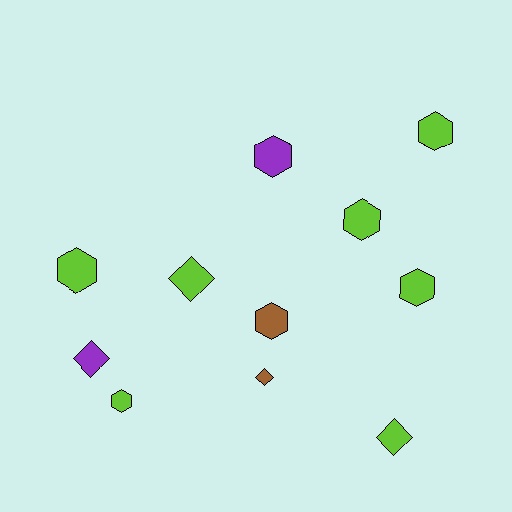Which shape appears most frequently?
Hexagon, with 7 objects.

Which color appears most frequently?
Lime, with 7 objects.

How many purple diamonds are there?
There is 1 purple diamond.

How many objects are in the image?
There are 11 objects.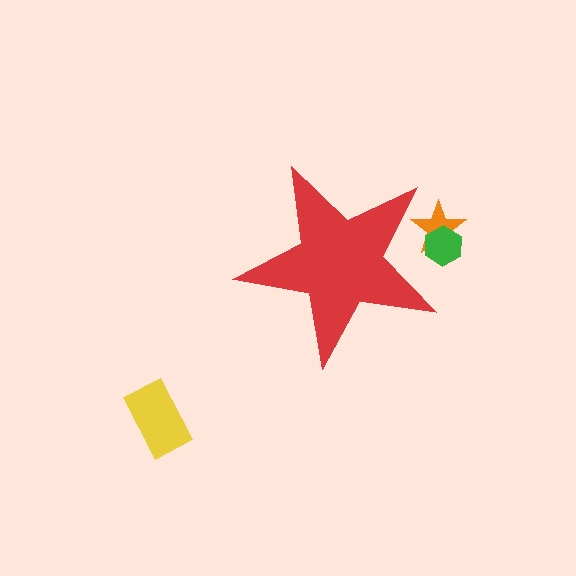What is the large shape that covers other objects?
A red star.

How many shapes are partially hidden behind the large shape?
2 shapes are partially hidden.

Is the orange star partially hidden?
Yes, the orange star is partially hidden behind the red star.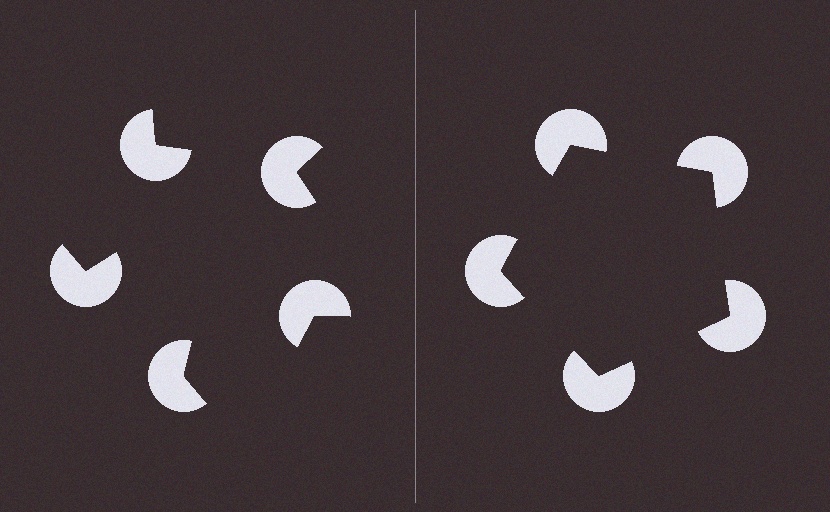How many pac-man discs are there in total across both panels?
10 — 5 on each side.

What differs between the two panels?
The pac-man discs are positioned identically on both sides; only the wedge orientations differ. On the right they align to a pentagon; on the left they are misaligned.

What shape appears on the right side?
An illusory pentagon.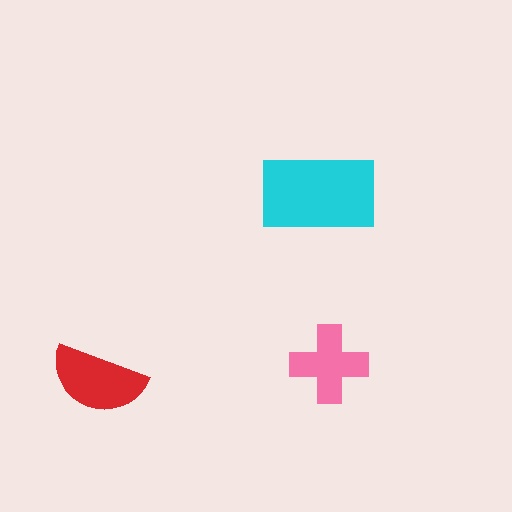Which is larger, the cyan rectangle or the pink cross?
The cyan rectangle.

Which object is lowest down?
The red semicircle is bottommost.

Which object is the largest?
The cyan rectangle.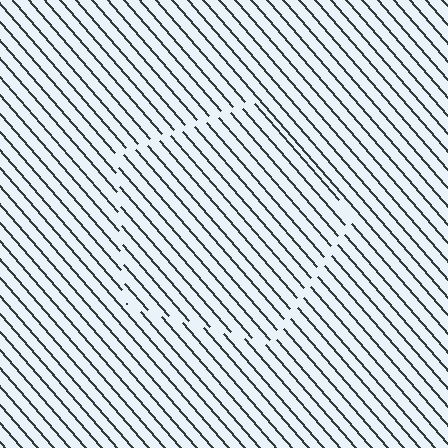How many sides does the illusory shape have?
5 sides — the line-ends trace a pentagon.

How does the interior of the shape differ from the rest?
The interior of the shape contains the same grating, shifted by half a period — the contour is defined by the phase discontinuity where line-ends from the inner and outer gratings abut.